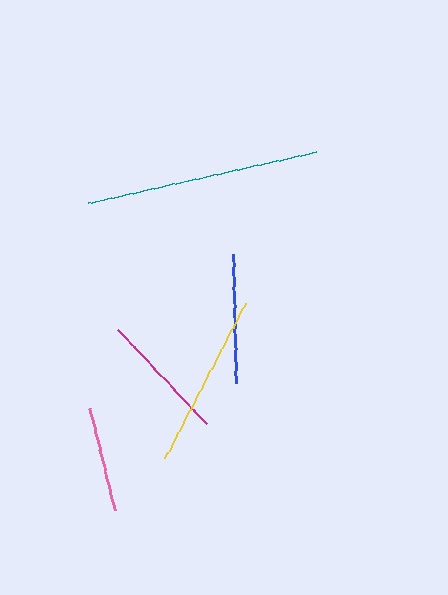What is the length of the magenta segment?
The magenta segment is approximately 130 pixels long.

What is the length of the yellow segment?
The yellow segment is approximately 175 pixels long.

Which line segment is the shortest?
The pink line is the shortest at approximately 105 pixels.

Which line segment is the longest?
The teal line is the longest at approximately 233 pixels.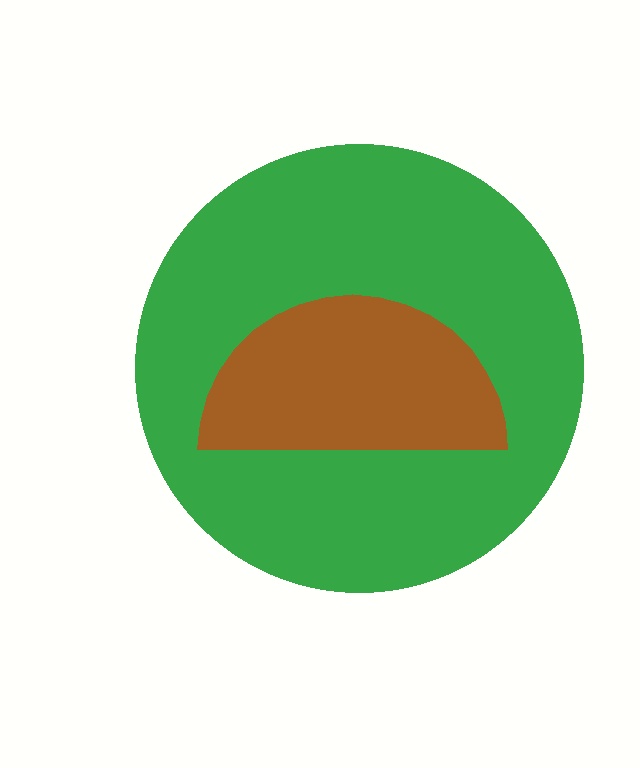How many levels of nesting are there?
2.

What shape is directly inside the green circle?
The brown semicircle.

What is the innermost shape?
The brown semicircle.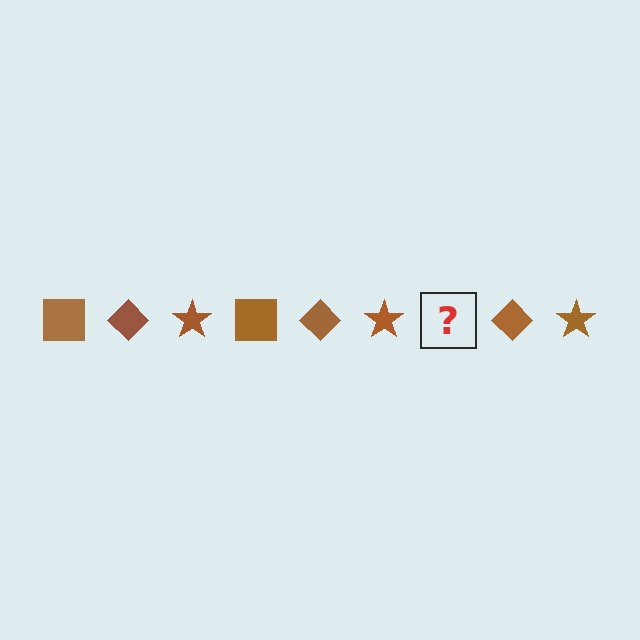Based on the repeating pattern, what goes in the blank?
The blank should be a brown square.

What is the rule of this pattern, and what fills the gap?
The rule is that the pattern cycles through square, diamond, star shapes in brown. The gap should be filled with a brown square.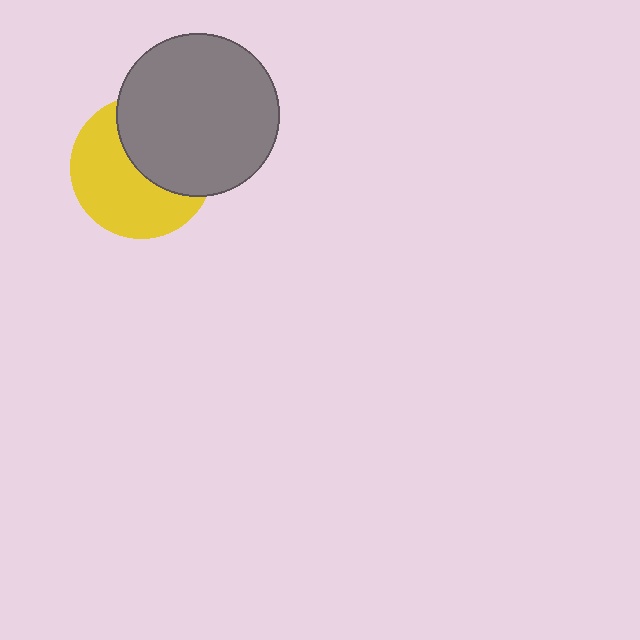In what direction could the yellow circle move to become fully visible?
The yellow circle could move toward the lower-left. That would shift it out from behind the gray circle entirely.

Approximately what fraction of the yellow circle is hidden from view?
Roughly 45% of the yellow circle is hidden behind the gray circle.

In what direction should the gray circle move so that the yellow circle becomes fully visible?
The gray circle should move toward the upper-right. That is the shortest direction to clear the overlap and leave the yellow circle fully visible.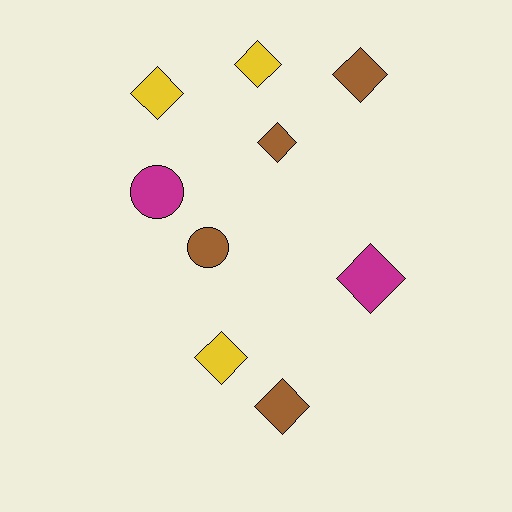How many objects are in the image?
There are 9 objects.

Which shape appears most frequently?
Diamond, with 7 objects.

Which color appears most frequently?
Brown, with 4 objects.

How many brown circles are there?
There is 1 brown circle.